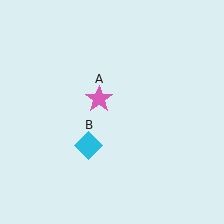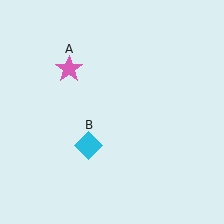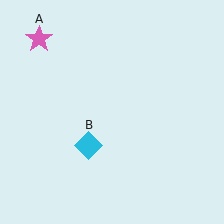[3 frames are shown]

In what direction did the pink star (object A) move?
The pink star (object A) moved up and to the left.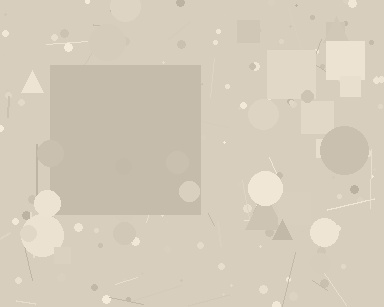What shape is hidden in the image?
A square is hidden in the image.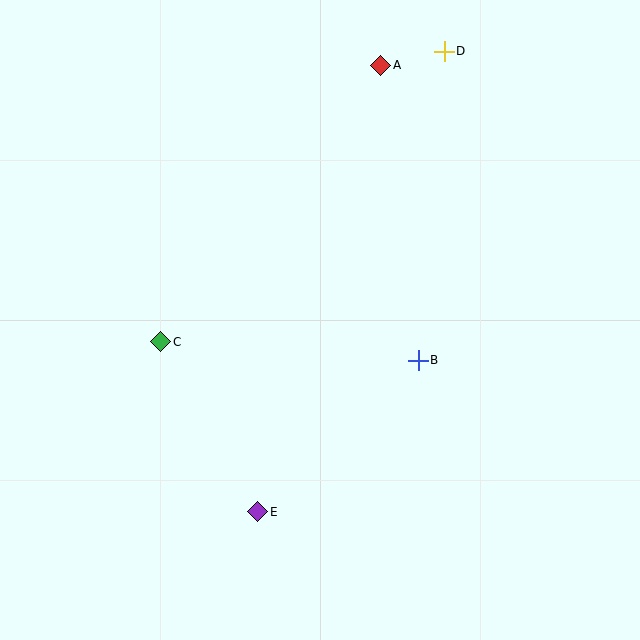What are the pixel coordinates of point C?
Point C is at (161, 342).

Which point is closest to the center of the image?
Point B at (418, 360) is closest to the center.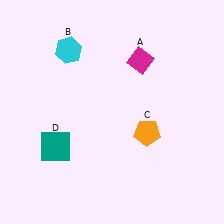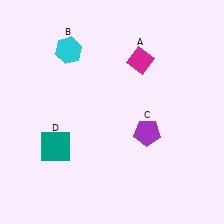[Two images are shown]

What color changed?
The pentagon (C) changed from orange in Image 1 to purple in Image 2.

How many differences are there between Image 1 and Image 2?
There is 1 difference between the two images.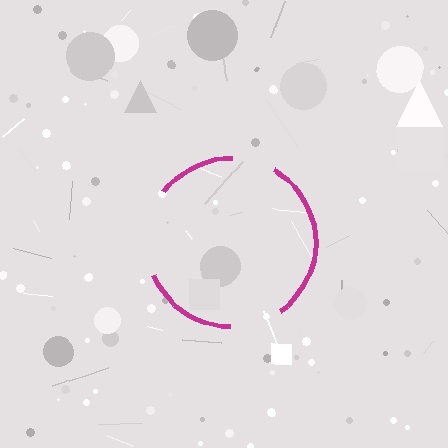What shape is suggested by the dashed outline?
The dashed outline suggests a circle.